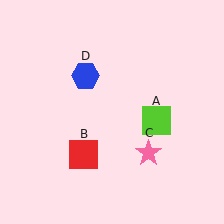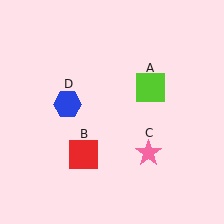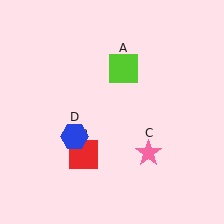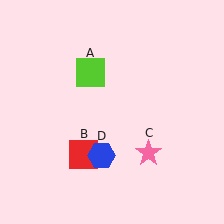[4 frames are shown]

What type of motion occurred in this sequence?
The lime square (object A), blue hexagon (object D) rotated counterclockwise around the center of the scene.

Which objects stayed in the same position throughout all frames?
Red square (object B) and pink star (object C) remained stationary.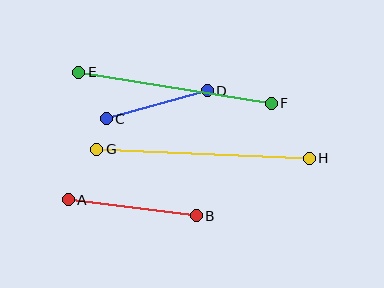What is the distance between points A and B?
The distance is approximately 129 pixels.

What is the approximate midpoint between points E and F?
The midpoint is at approximately (175, 88) pixels.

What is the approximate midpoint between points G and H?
The midpoint is at approximately (203, 154) pixels.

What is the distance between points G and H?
The distance is approximately 213 pixels.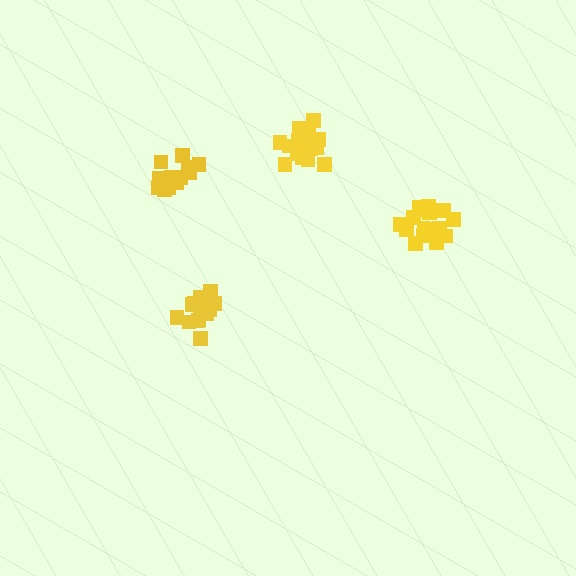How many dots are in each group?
Group 1: 17 dots, Group 2: 15 dots, Group 3: 17 dots, Group 4: 14 dots (63 total).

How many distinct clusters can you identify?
There are 4 distinct clusters.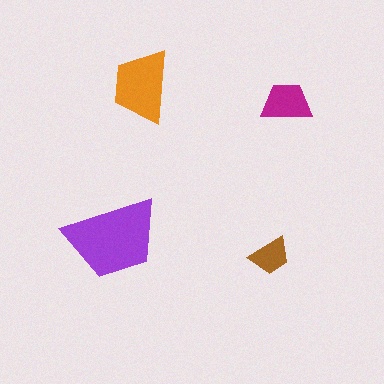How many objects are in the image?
There are 4 objects in the image.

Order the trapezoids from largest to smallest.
the purple one, the orange one, the magenta one, the brown one.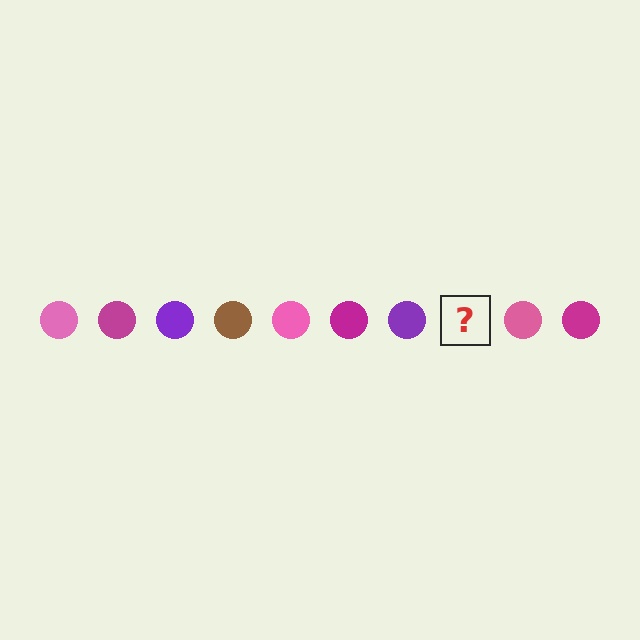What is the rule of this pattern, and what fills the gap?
The rule is that the pattern cycles through pink, magenta, purple, brown circles. The gap should be filled with a brown circle.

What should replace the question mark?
The question mark should be replaced with a brown circle.